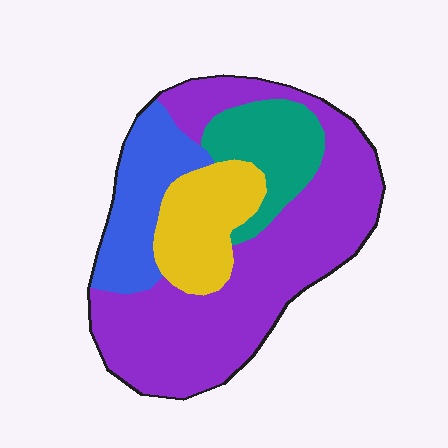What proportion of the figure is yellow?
Yellow covers about 15% of the figure.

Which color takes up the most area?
Purple, at roughly 55%.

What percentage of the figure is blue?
Blue covers around 15% of the figure.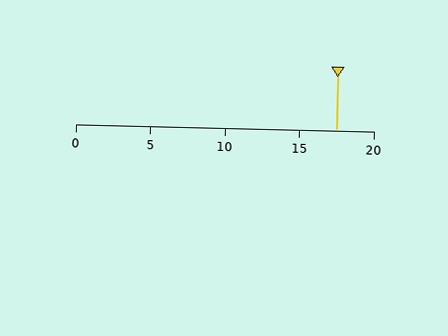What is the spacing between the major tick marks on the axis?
The major ticks are spaced 5 apart.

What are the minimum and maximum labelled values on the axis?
The axis runs from 0 to 20.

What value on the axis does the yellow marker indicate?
The marker indicates approximately 17.5.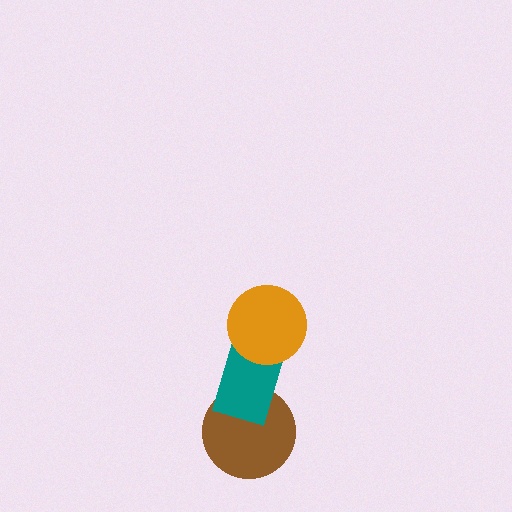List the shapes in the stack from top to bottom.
From top to bottom: the orange circle, the teal rectangle, the brown circle.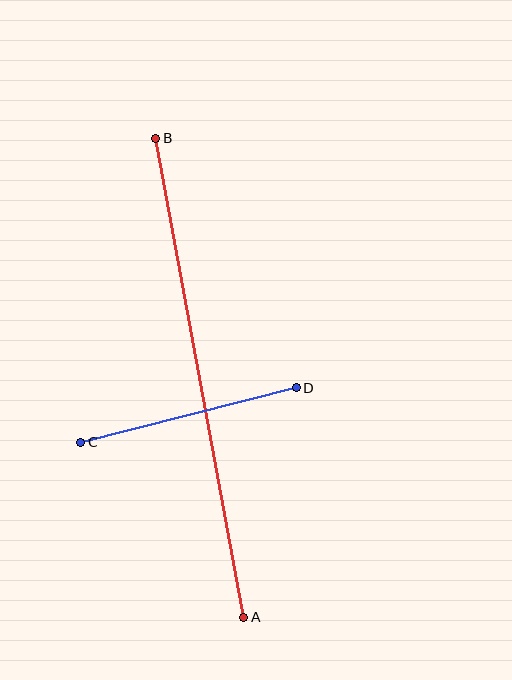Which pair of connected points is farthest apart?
Points A and B are farthest apart.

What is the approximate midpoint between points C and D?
The midpoint is at approximately (189, 415) pixels.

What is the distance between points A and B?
The distance is approximately 487 pixels.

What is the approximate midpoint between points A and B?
The midpoint is at approximately (200, 378) pixels.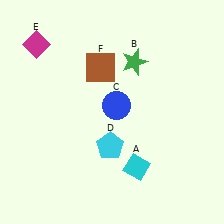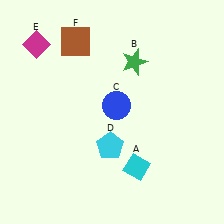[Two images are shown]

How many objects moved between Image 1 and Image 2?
1 object moved between the two images.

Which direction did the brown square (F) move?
The brown square (F) moved up.